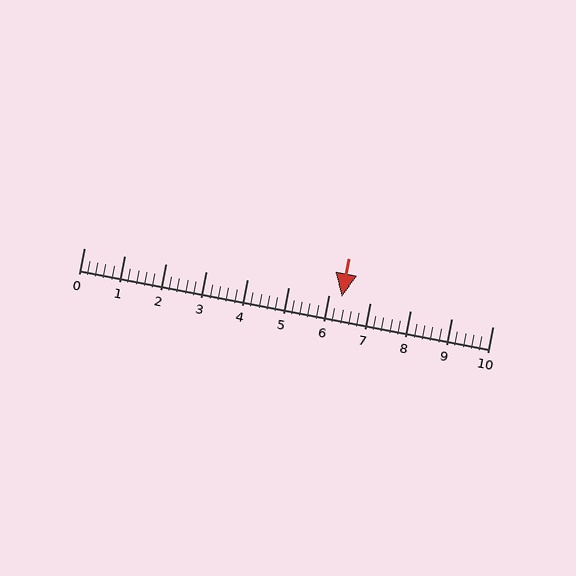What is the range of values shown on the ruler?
The ruler shows values from 0 to 10.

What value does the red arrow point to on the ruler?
The red arrow points to approximately 6.3.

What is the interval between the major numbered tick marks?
The major tick marks are spaced 1 units apart.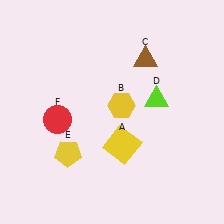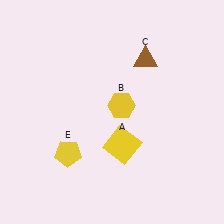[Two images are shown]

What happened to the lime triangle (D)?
The lime triangle (D) was removed in Image 2. It was in the top-right area of Image 1.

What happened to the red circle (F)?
The red circle (F) was removed in Image 2. It was in the bottom-left area of Image 1.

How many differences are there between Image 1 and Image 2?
There are 2 differences between the two images.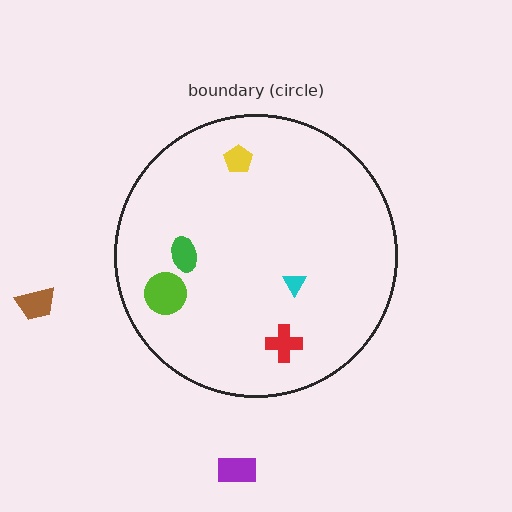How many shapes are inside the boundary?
5 inside, 2 outside.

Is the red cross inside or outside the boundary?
Inside.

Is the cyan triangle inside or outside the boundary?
Inside.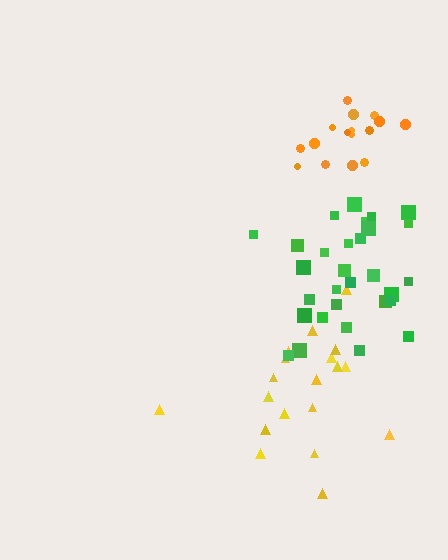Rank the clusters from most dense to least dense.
orange, green, yellow.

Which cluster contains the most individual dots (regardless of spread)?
Green (30).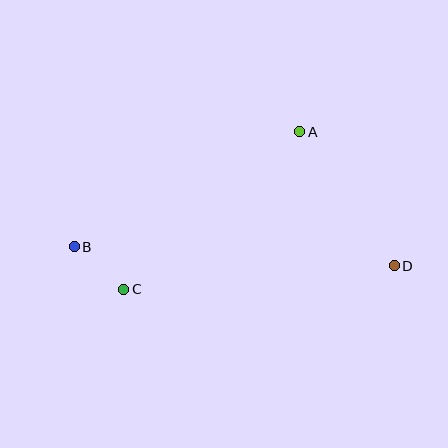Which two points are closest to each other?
Points B and C are closest to each other.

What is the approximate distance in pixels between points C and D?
The distance between C and D is approximately 271 pixels.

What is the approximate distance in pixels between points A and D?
The distance between A and D is approximately 164 pixels.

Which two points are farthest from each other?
Points B and D are farthest from each other.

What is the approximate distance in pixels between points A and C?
The distance between A and C is approximately 236 pixels.